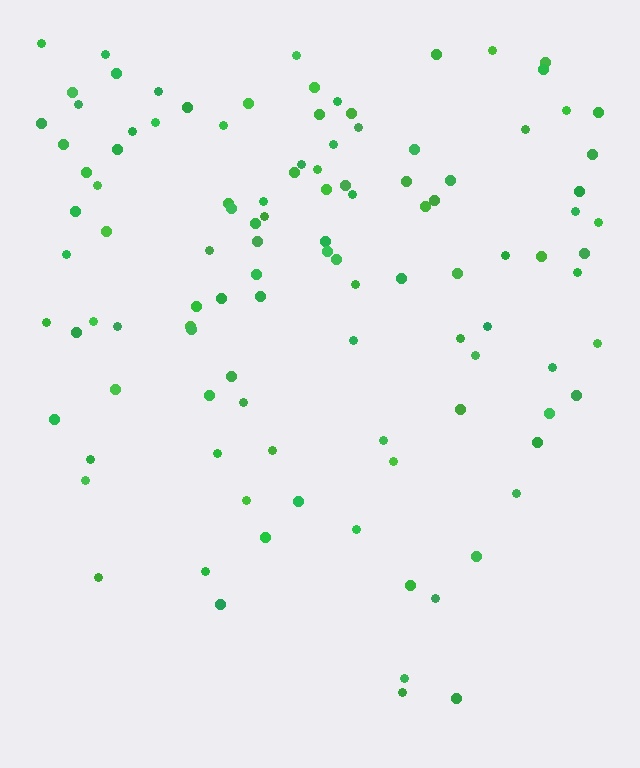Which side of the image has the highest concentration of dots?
The top.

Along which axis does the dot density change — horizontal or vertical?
Vertical.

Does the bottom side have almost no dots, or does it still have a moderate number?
Still a moderate number, just noticeably fewer than the top.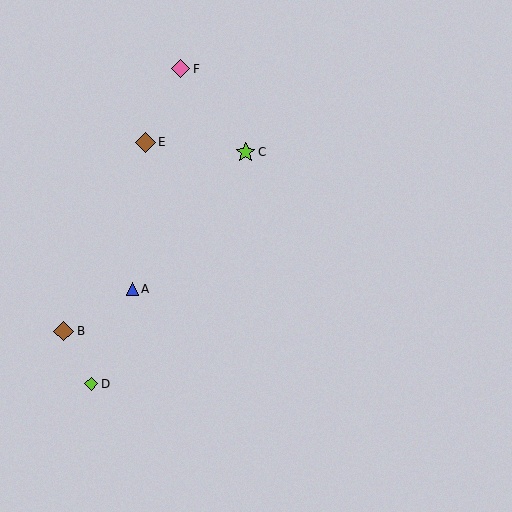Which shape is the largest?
The brown diamond (labeled E) is the largest.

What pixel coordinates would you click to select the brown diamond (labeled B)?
Click at (64, 331) to select the brown diamond B.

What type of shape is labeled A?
Shape A is a blue triangle.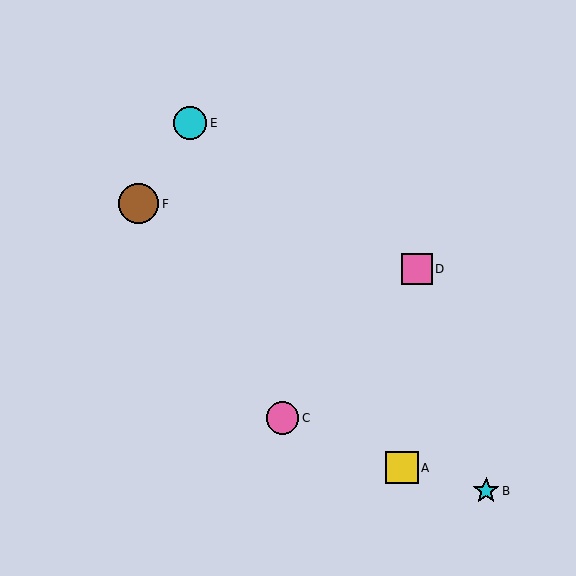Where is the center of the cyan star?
The center of the cyan star is at (486, 491).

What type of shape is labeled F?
Shape F is a brown circle.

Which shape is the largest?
The brown circle (labeled F) is the largest.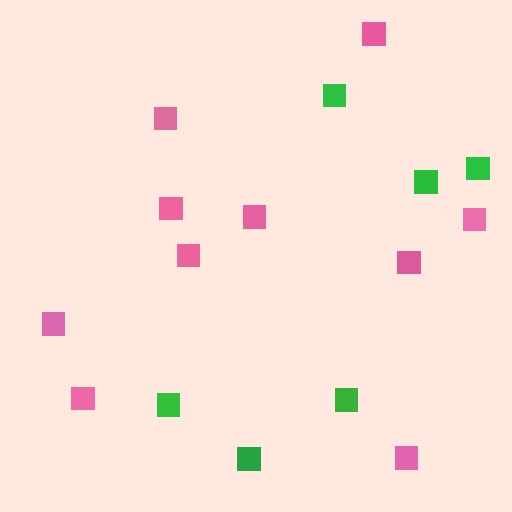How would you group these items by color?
There are 2 groups: one group of pink squares (10) and one group of green squares (6).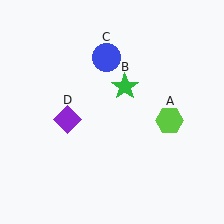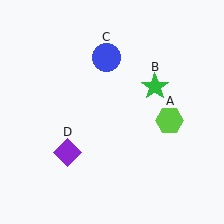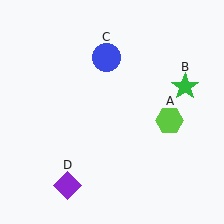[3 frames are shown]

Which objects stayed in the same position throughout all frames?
Lime hexagon (object A) and blue circle (object C) remained stationary.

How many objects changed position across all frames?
2 objects changed position: green star (object B), purple diamond (object D).